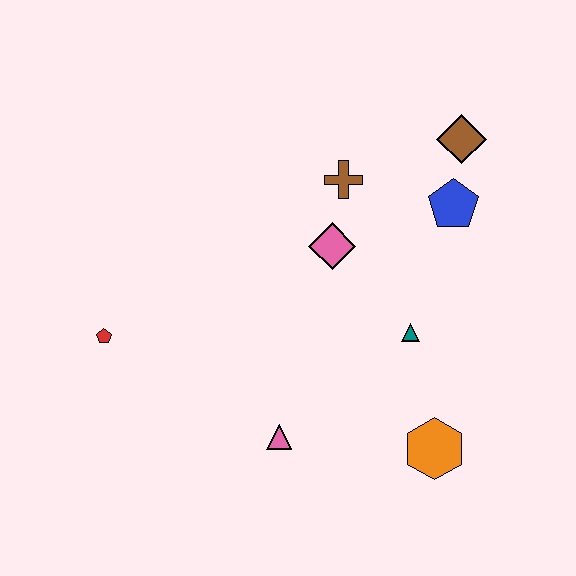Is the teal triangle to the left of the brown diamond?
Yes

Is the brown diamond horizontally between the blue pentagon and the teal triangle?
No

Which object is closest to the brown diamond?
The blue pentagon is closest to the brown diamond.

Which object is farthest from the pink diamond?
The red pentagon is farthest from the pink diamond.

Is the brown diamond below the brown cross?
No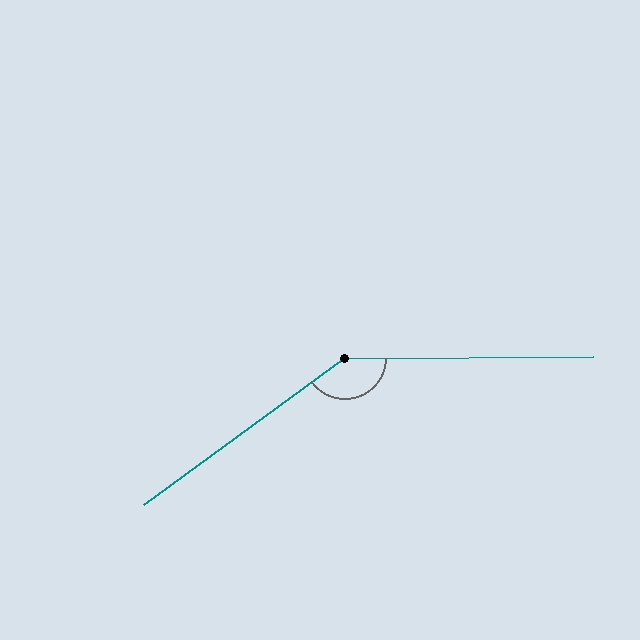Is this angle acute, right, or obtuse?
It is obtuse.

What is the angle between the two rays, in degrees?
Approximately 144 degrees.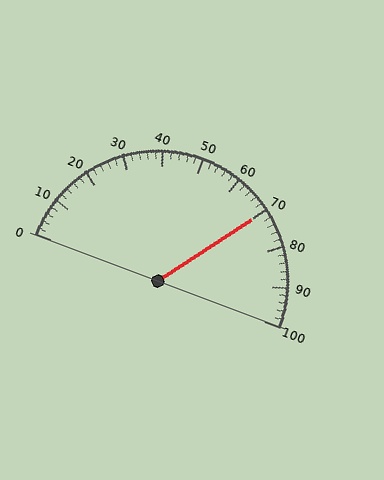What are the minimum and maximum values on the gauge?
The gauge ranges from 0 to 100.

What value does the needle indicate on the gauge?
The needle indicates approximately 70.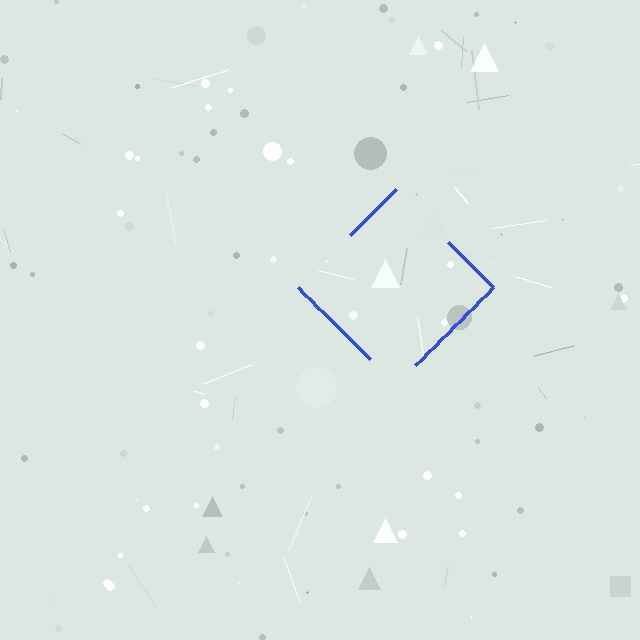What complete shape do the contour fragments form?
The contour fragments form a diamond.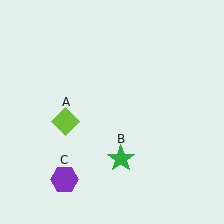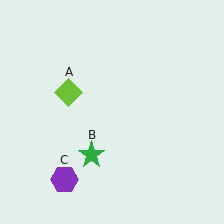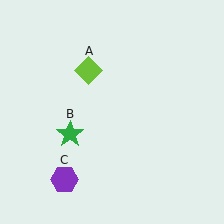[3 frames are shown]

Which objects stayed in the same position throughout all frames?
Purple hexagon (object C) remained stationary.